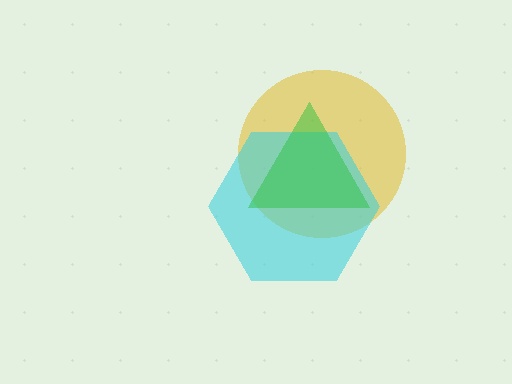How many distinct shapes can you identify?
There are 3 distinct shapes: a yellow circle, a cyan hexagon, a green triangle.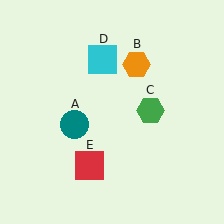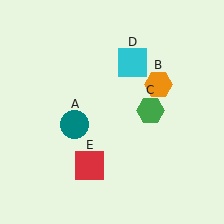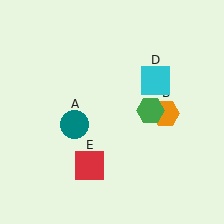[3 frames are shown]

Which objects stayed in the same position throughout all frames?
Teal circle (object A) and green hexagon (object C) and red square (object E) remained stationary.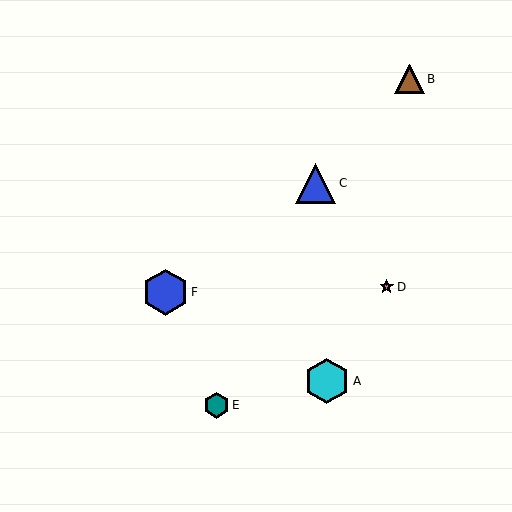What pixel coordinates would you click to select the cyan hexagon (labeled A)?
Click at (327, 381) to select the cyan hexagon A.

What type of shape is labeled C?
Shape C is a blue triangle.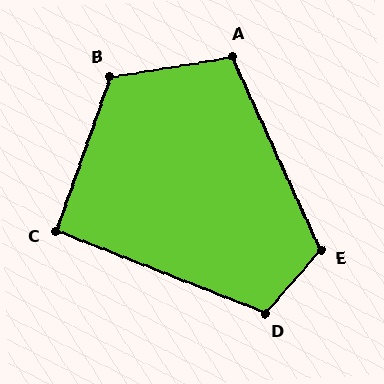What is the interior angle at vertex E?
Approximately 114 degrees (obtuse).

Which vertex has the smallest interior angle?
C, at approximately 92 degrees.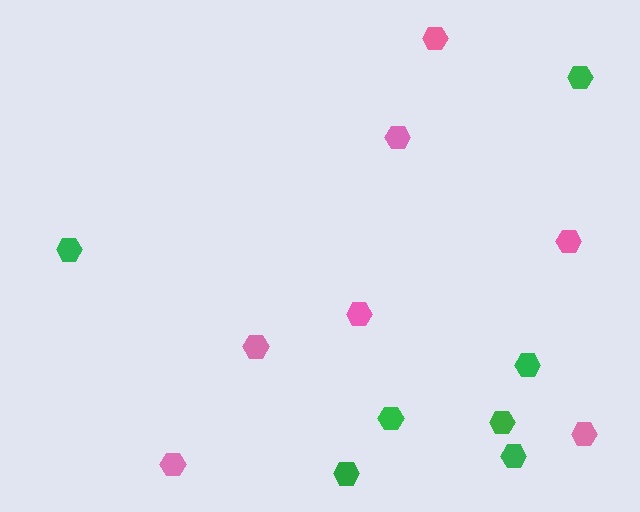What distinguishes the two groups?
There are 2 groups: one group of green hexagons (7) and one group of pink hexagons (7).